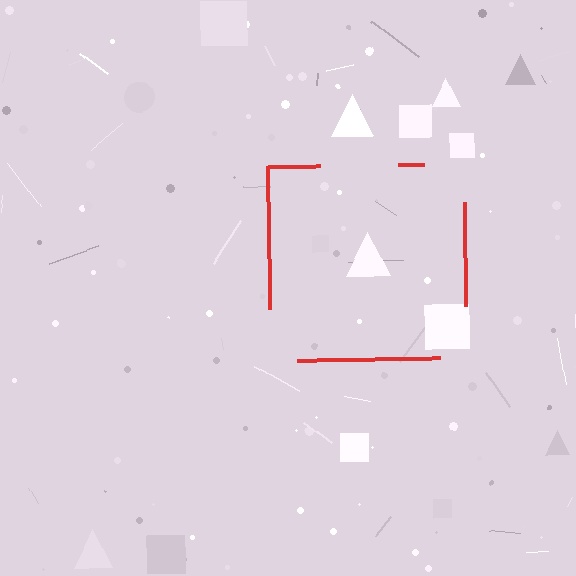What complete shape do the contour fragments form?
The contour fragments form a square.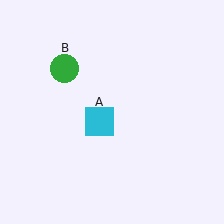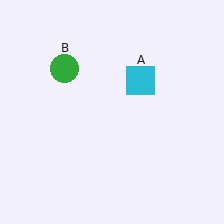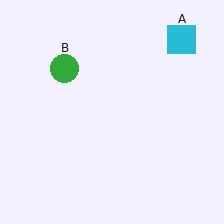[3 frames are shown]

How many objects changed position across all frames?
1 object changed position: cyan square (object A).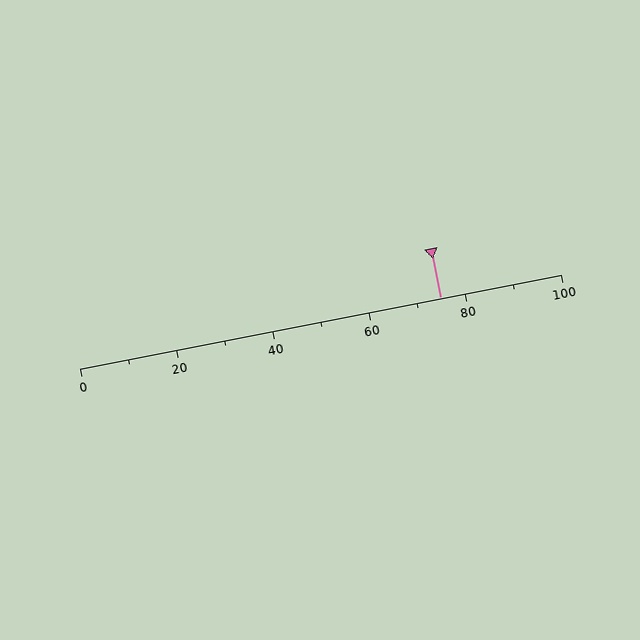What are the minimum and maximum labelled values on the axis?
The axis runs from 0 to 100.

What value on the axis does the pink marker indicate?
The marker indicates approximately 75.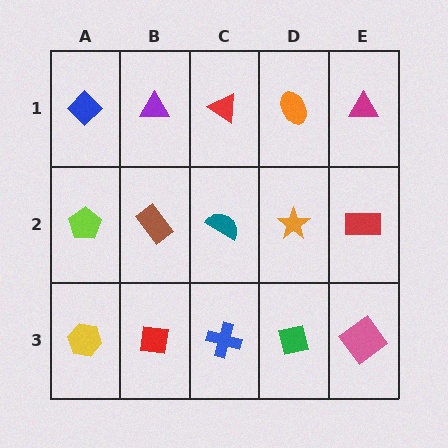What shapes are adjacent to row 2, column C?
A red triangle (row 1, column C), a blue cross (row 3, column C), a brown rectangle (row 2, column B), an orange star (row 2, column D).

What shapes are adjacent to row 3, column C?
A teal semicircle (row 2, column C), a red square (row 3, column B), a green square (row 3, column D).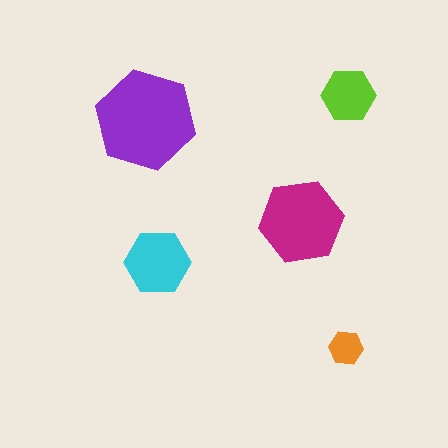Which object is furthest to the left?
The purple hexagon is leftmost.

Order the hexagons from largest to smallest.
the purple one, the magenta one, the cyan one, the lime one, the orange one.